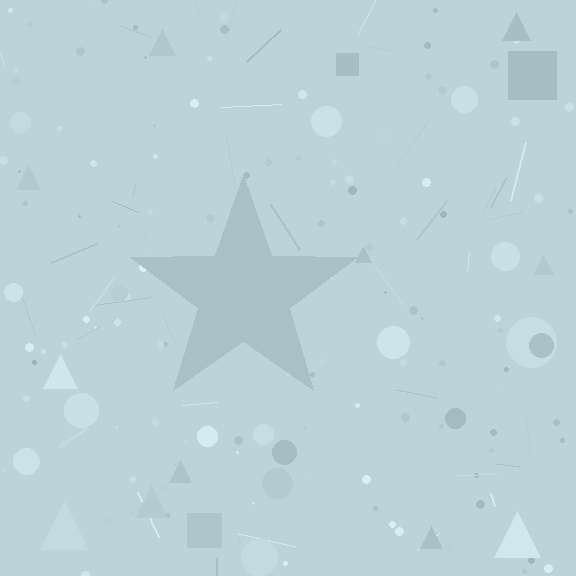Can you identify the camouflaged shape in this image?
The camouflaged shape is a star.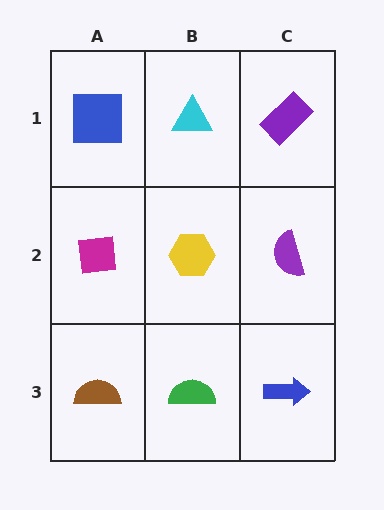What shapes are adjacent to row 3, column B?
A yellow hexagon (row 2, column B), a brown semicircle (row 3, column A), a blue arrow (row 3, column C).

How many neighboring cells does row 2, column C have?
3.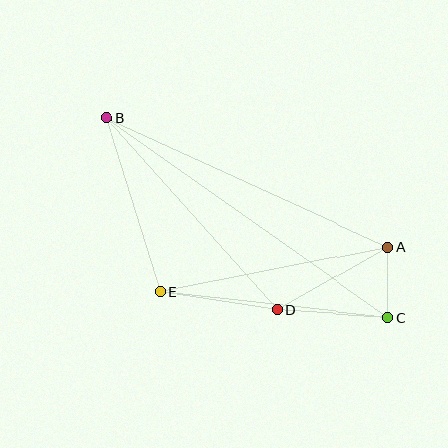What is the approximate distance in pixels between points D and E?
The distance between D and E is approximately 118 pixels.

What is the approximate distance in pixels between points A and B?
The distance between A and B is approximately 309 pixels.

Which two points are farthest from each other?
Points B and C are farthest from each other.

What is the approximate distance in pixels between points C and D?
The distance between C and D is approximately 111 pixels.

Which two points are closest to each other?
Points A and C are closest to each other.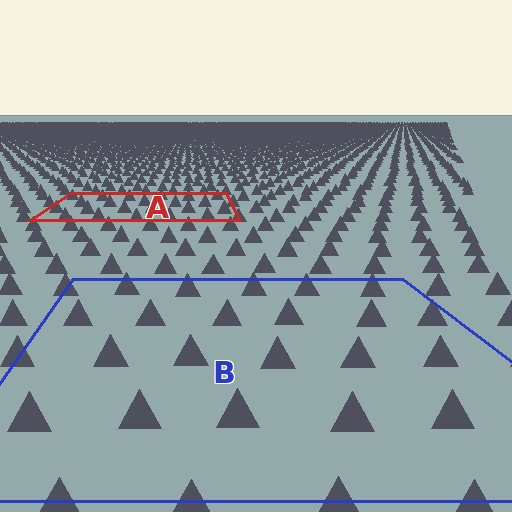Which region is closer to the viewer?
Region B is closer. The texture elements there are larger and more spread out.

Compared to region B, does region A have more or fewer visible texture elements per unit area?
Region A has more texture elements per unit area — they are packed more densely because it is farther away.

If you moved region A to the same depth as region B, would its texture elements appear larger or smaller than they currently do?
They would appear larger. At a closer depth, the same texture elements are projected at a bigger on-screen size.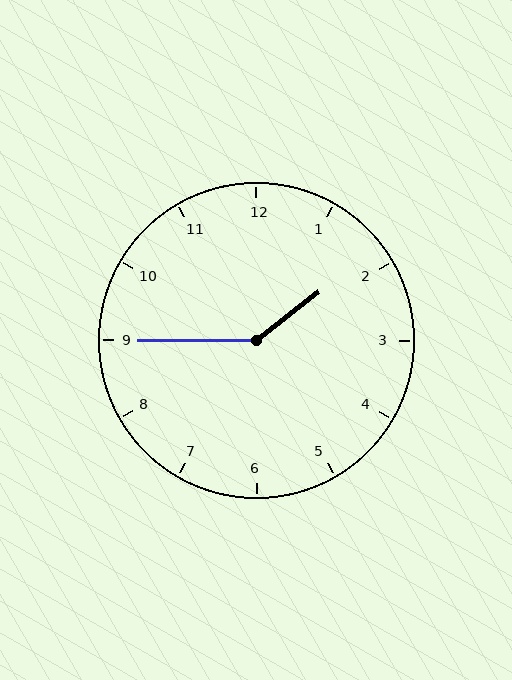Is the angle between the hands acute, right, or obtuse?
It is obtuse.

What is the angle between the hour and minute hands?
Approximately 142 degrees.